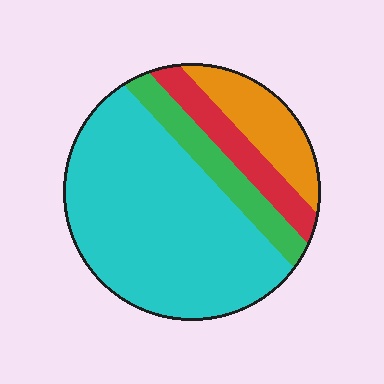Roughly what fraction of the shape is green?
Green covers around 15% of the shape.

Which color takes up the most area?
Cyan, at roughly 60%.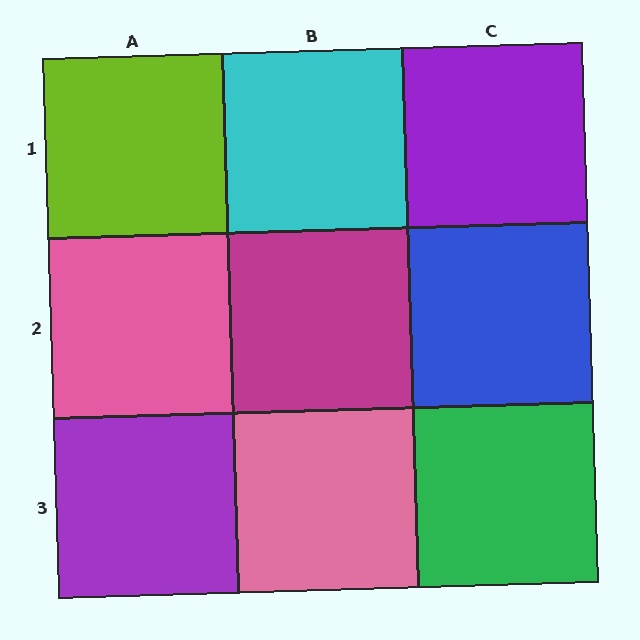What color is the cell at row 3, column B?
Pink.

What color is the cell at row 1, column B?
Cyan.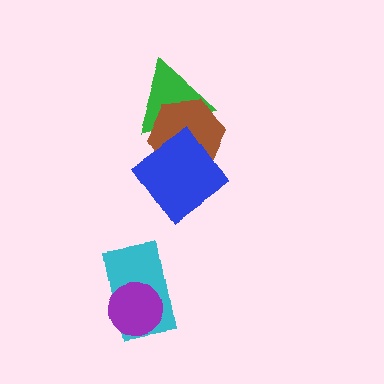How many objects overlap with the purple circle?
1 object overlaps with the purple circle.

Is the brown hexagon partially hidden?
Yes, it is partially covered by another shape.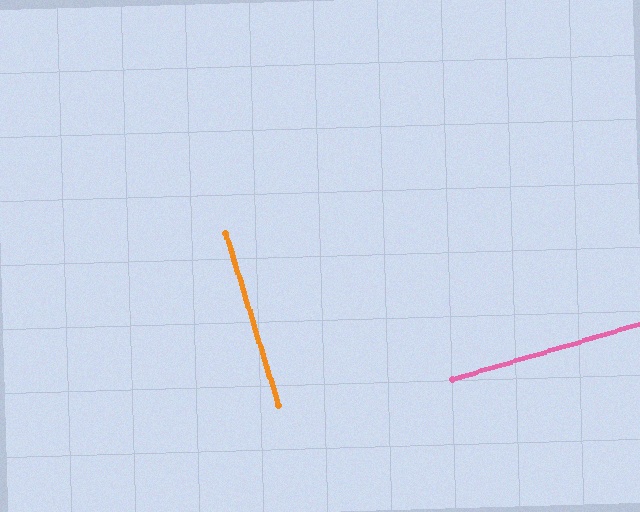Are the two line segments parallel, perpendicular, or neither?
Perpendicular — they meet at approximately 90°.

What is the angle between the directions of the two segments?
Approximately 90 degrees.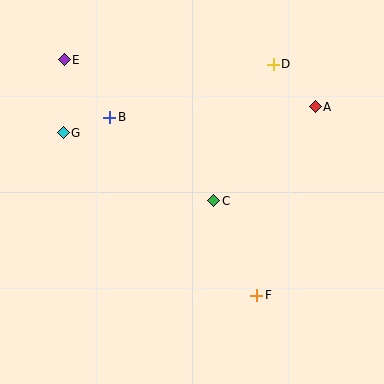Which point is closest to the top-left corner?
Point E is closest to the top-left corner.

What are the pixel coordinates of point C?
Point C is at (214, 201).